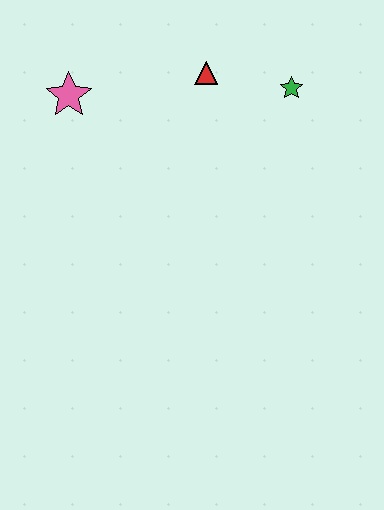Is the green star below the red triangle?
Yes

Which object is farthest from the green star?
The pink star is farthest from the green star.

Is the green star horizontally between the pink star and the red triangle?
No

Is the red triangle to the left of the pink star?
No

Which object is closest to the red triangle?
The green star is closest to the red triangle.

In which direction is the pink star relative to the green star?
The pink star is to the left of the green star.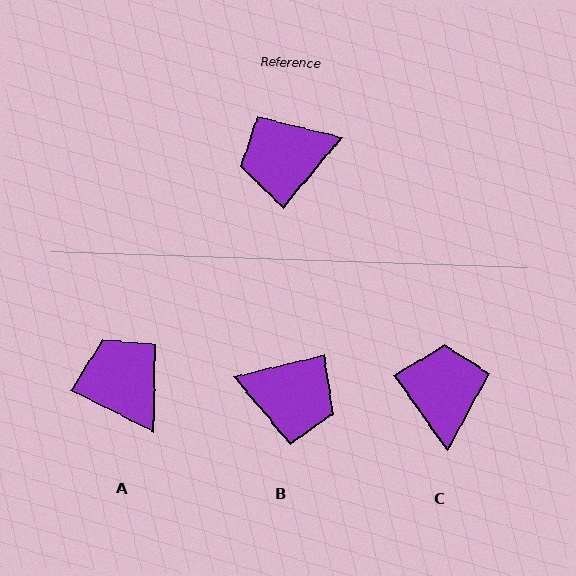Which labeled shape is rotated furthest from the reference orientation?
B, about 143 degrees away.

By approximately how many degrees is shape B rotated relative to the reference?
Approximately 143 degrees counter-clockwise.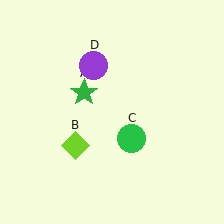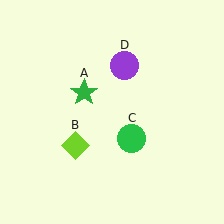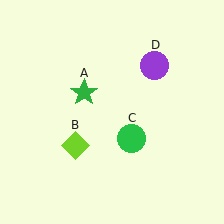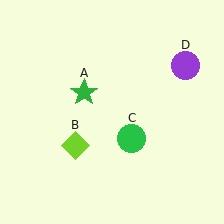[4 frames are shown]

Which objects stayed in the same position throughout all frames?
Green star (object A) and lime diamond (object B) and green circle (object C) remained stationary.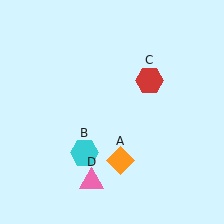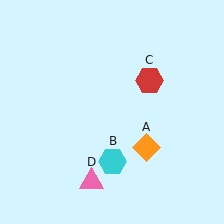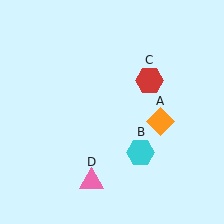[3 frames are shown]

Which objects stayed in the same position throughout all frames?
Red hexagon (object C) and pink triangle (object D) remained stationary.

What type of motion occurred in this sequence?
The orange diamond (object A), cyan hexagon (object B) rotated counterclockwise around the center of the scene.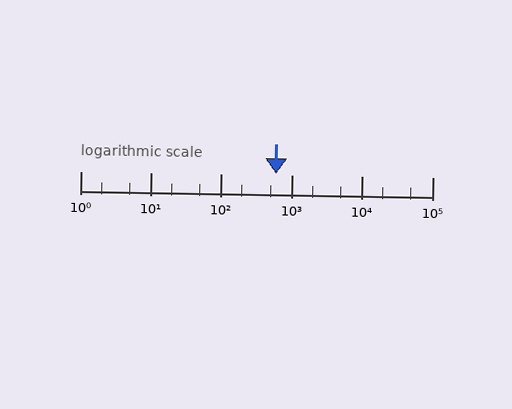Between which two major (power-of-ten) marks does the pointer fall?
The pointer is between 100 and 1000.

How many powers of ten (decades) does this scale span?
The scale spans 5 decades, from 1 to 100000.